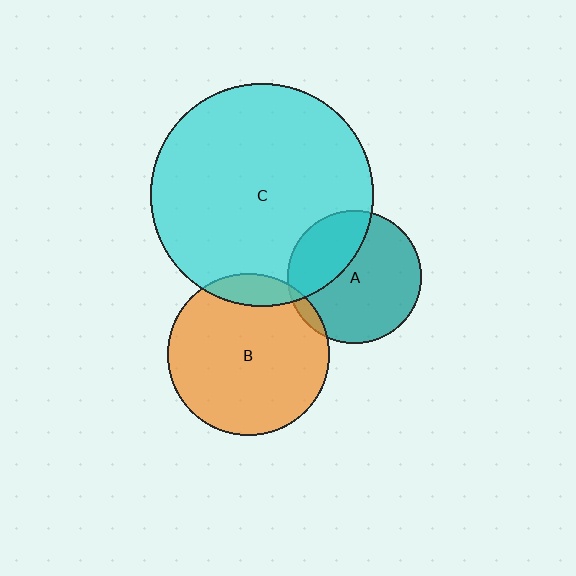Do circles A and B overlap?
Yes.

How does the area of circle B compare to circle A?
Approximately 1.5 times.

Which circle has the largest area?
Circle C (cyan).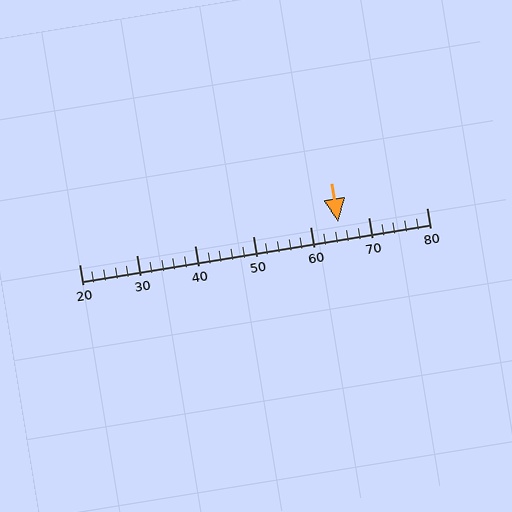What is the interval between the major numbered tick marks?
The major tick marks are spaced 10 units apart.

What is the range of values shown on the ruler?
The ruler shows values from 20 to 80.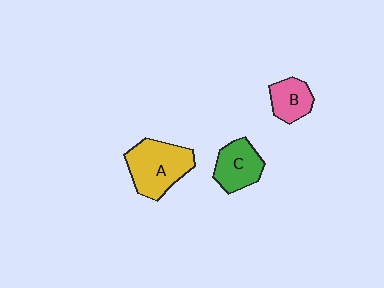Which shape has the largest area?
Shape A (yellow).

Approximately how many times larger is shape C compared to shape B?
Approximately 1.3 times.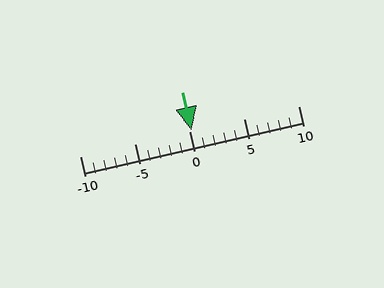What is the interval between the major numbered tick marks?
The major tick marks are spaced 5 units apart.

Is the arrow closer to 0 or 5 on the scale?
The arrow is closer to 0.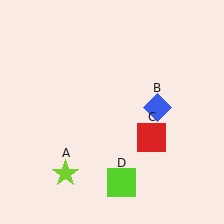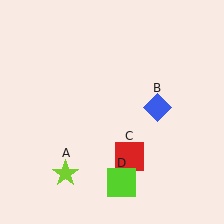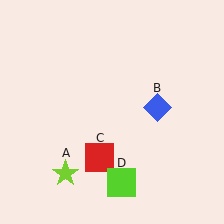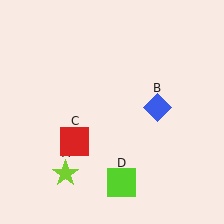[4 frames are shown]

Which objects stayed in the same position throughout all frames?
Lime star (object A) and blue diamond (object B) and lime square (object D) remained stationary.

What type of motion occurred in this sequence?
The red square (object C) rotated clockwise around the center of the scene.